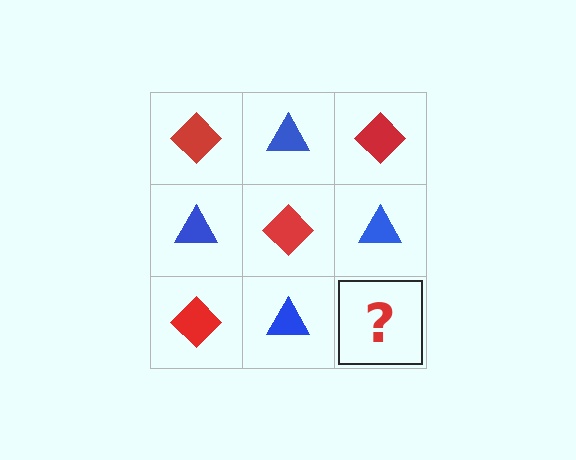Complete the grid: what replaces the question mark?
The question mark should be replaced with a red diamond.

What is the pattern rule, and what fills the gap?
The rule is that it alternates red diamond and blue triangle in a checkerboard pattern. The gap should be filled with a red diamond.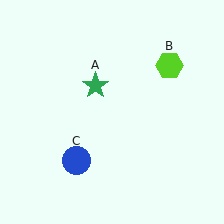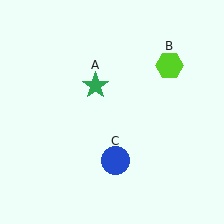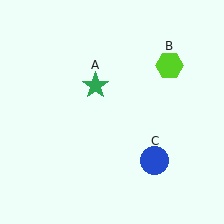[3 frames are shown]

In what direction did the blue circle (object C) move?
The blue circle (object C) moved right.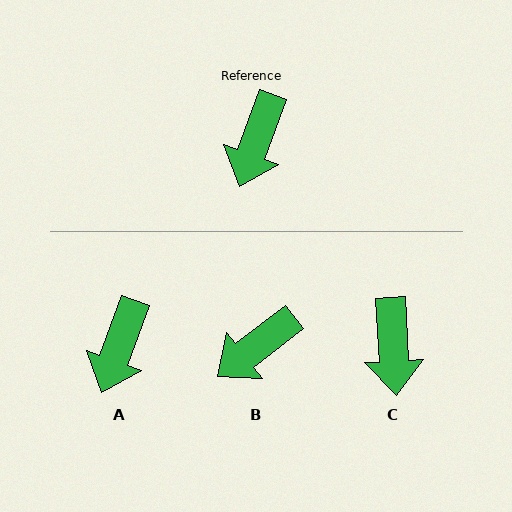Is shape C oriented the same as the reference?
No, it is off by about 23 degrees.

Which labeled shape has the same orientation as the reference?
A.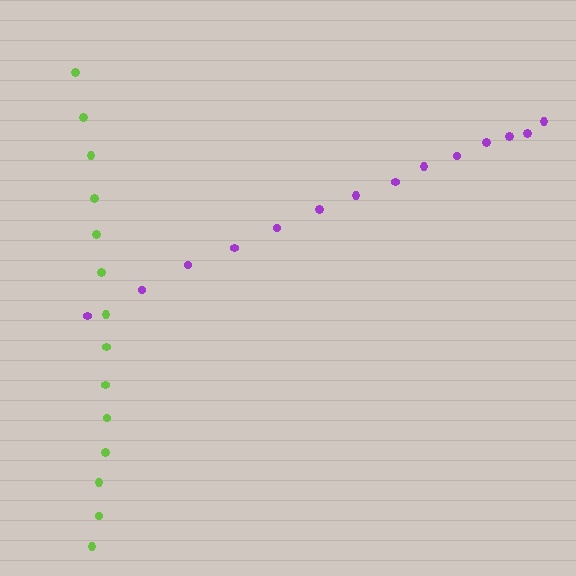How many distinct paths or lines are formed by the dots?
There are 2 distinct paths.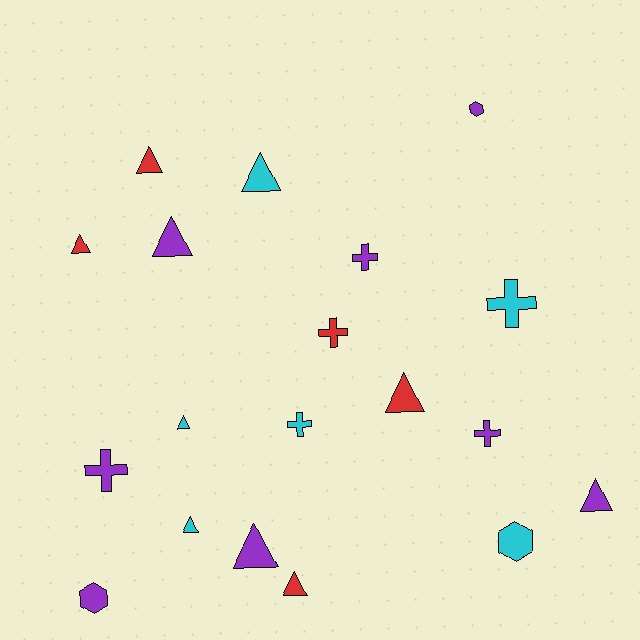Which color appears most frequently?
Purple, with 8 objects.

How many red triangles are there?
There are 4 red triangles.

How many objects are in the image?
There are 19 objects.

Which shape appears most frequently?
Triangle, with 10 objects.